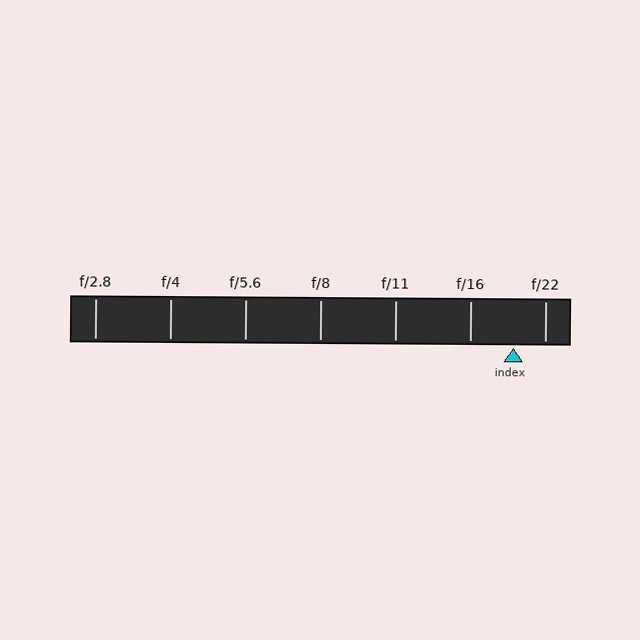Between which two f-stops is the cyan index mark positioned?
The index mark is between f/16 and f/22.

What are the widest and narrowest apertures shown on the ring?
The widest aperture shown is f/2.8 and the narrowest is f/22.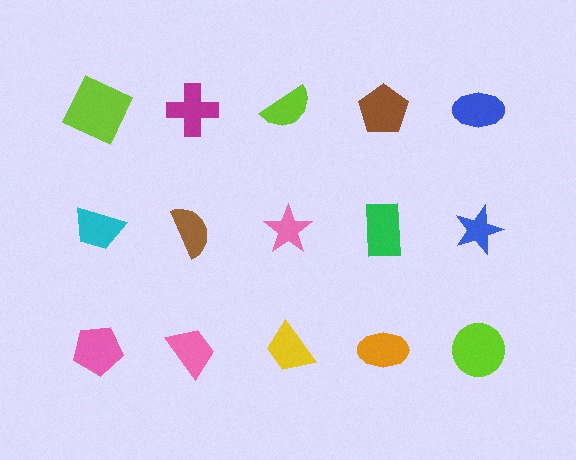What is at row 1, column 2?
A magenta cross.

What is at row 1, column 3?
A lime semicircle.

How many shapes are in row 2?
5 shapes.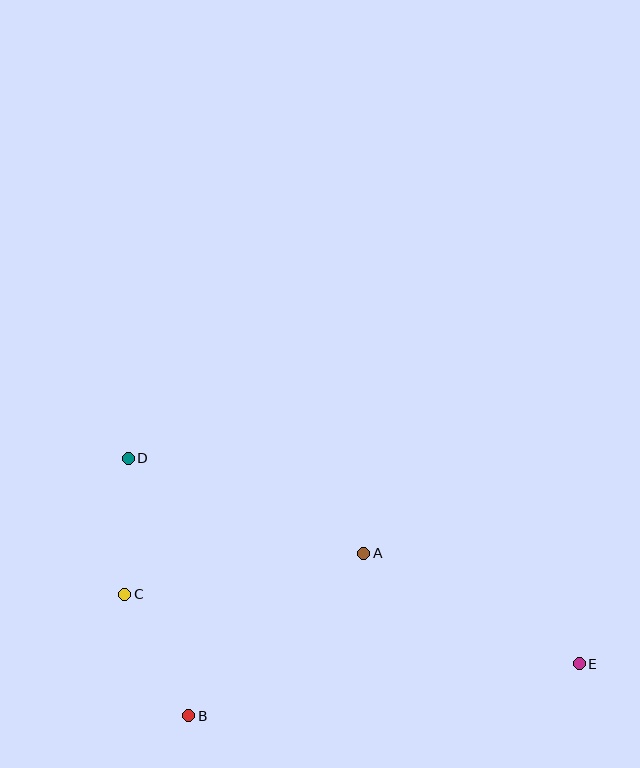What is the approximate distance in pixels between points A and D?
The distance between A and D is approximately 254 pixels.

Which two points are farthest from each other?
Points D and E are farthest from each other.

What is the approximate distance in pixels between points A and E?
The distance between A and E is approximately 242 pixels.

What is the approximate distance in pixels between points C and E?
The distance between C and E is approximately 460 pixels.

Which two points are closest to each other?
Points C and D are closest to each other.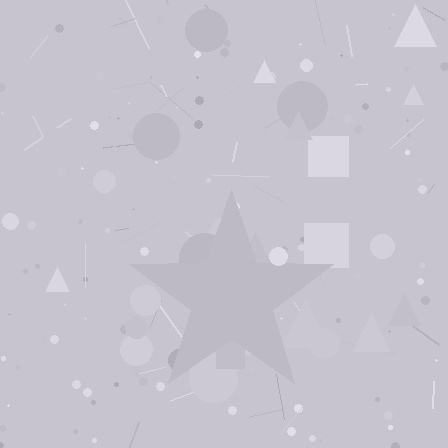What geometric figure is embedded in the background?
A star is embedded in the background.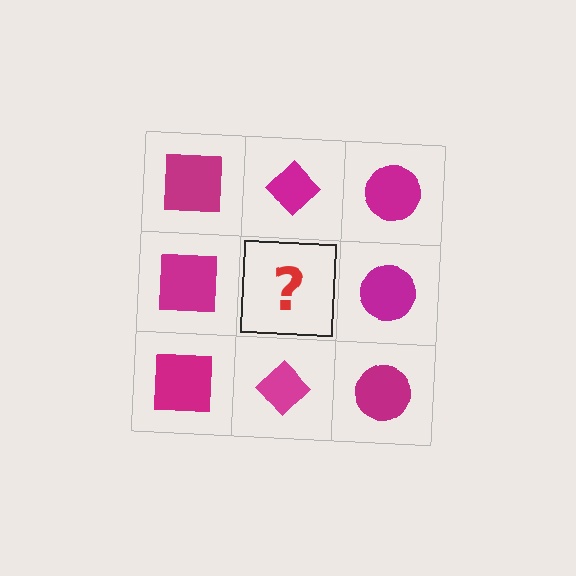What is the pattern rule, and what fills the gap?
The rule is that each column has a consistent shape. The gap should be filled with a magenta diamond.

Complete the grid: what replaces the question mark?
The question mark should be replaced with a magenta diamond.